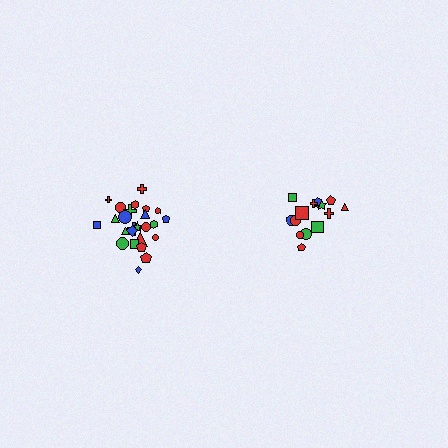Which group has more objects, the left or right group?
The left group.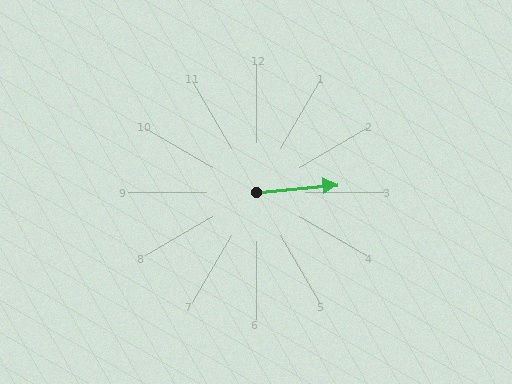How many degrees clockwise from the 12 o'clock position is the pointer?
Approximately 85 degrees.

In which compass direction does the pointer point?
East.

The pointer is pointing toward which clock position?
Roughly 3 o'clock.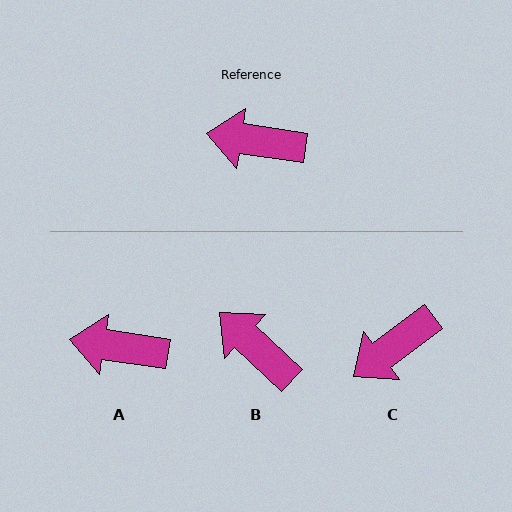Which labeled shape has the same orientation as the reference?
A.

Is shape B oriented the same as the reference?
No, it is off by about 35 degrees.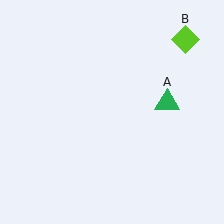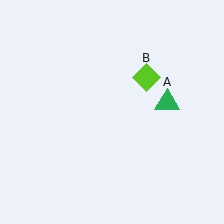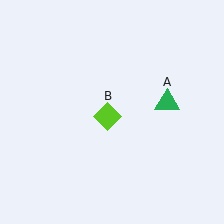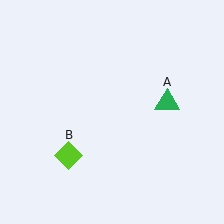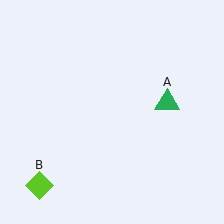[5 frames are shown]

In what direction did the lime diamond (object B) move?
The lime diamond (object B) moved down and to the left.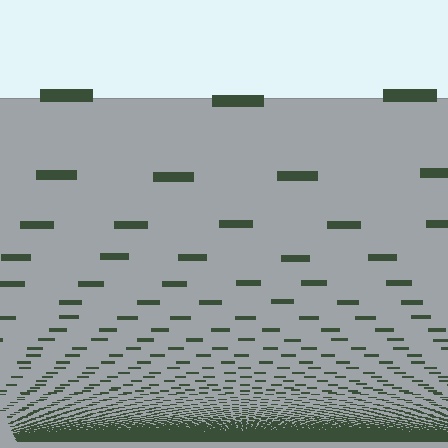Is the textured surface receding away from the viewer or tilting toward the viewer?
The surface appears to tilt toward the viewer. Texture elements get larger and sparser toward the top.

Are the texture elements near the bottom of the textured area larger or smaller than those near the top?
Smaller. The gradient is inverted — elements near the bottom are smaller and denser.